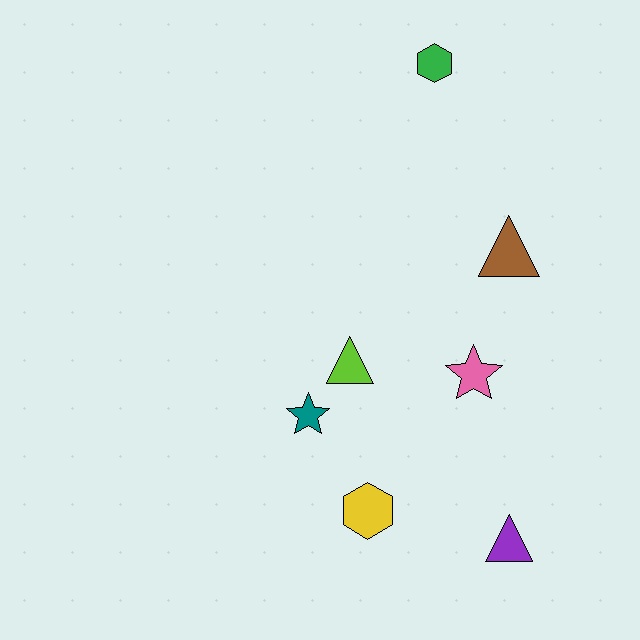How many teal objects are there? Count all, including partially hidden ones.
There is 1 teal object.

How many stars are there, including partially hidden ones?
There are 2 stars.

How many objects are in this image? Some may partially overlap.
There are 7 objects.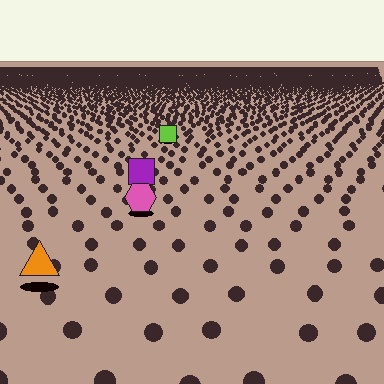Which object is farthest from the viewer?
The lime square is farthest from the viewer. It appears smaller and the ground texture around it is denser.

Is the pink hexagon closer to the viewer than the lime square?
Yes. The pink hexagon is closer — you can tell from the texture gradient: the ground texture is coarser near it.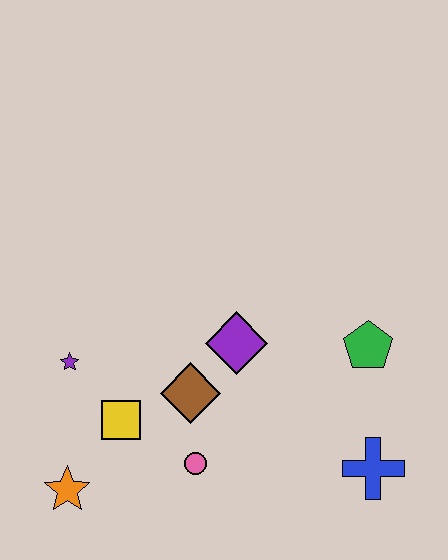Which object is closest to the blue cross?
The green pentagon is closest to the blue cross.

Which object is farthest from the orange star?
The green pentagon is farthest from the orange star.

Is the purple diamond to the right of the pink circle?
Yes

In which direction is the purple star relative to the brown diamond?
The purple star is to the left of the brown diamond.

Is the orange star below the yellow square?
Yes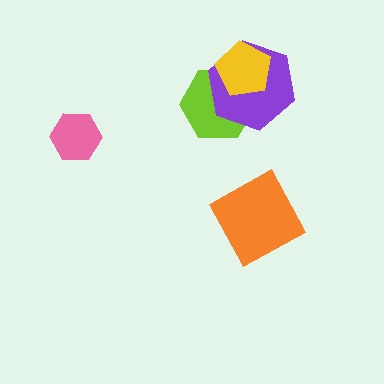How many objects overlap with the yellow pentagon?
2 objects overlap with the yellow pentagon.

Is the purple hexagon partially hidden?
Yes, it is partially covered by another shape.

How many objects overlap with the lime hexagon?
2 objects overlap with the lime hexagon.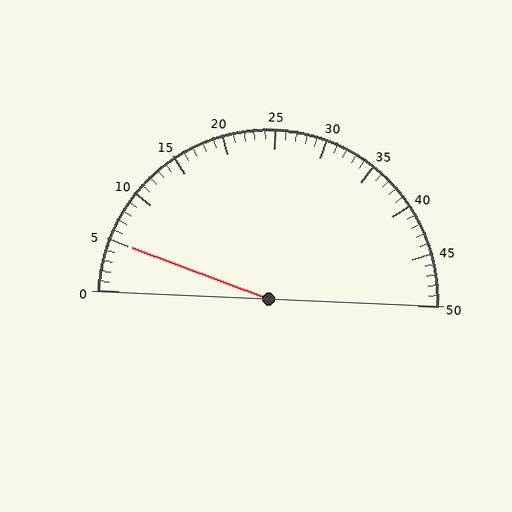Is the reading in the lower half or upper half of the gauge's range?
The reading is in the lower half of the range (0 to 50).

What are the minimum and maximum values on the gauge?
The gauge ranges from 0 to 50.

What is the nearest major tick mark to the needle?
The nearest major tick mark is 5.